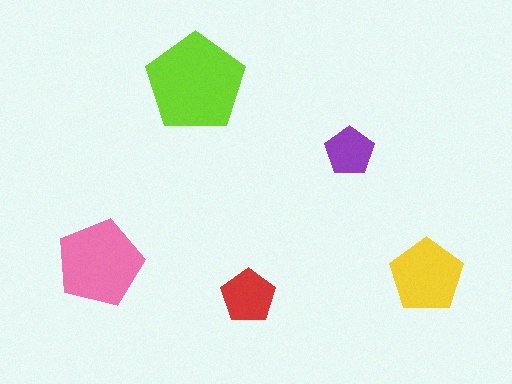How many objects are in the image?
There are 5 objects in the image.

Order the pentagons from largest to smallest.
the lime one, the pink one, the yellow one, the red one, the purple one.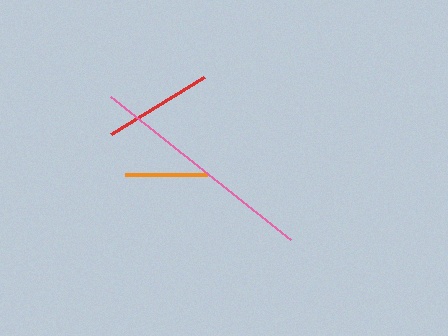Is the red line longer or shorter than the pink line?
The pink line is longer than the red line.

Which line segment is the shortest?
The orange line is the shortest at approximately 82 pixels.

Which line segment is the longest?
The pink line is the longest at approximately 231 pixels.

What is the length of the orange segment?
The orange segment is approximately 82 pixels long.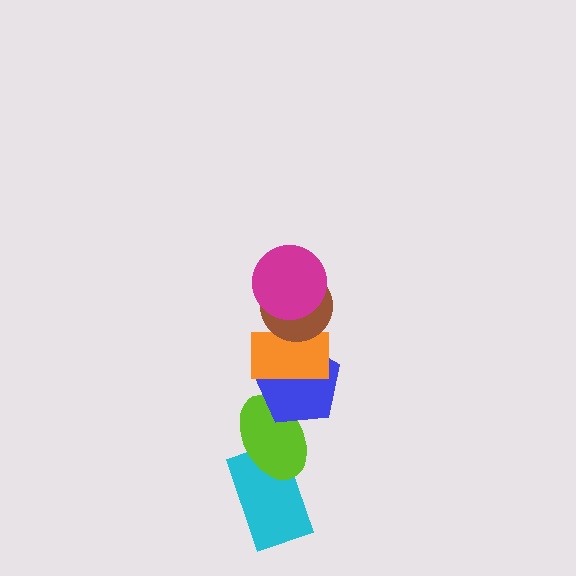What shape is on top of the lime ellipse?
The blue pentagon is on top of the lime ellipse.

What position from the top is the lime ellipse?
The lime ellipse is 5th from the top.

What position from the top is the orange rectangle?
The orange rectangle is 3rd from the top.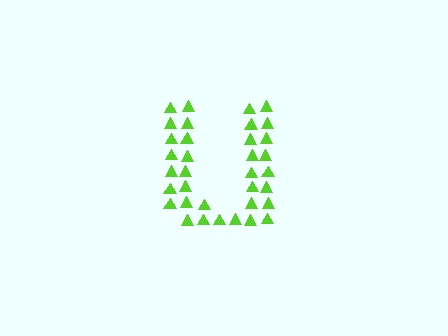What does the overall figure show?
The overall figure shows the letter U.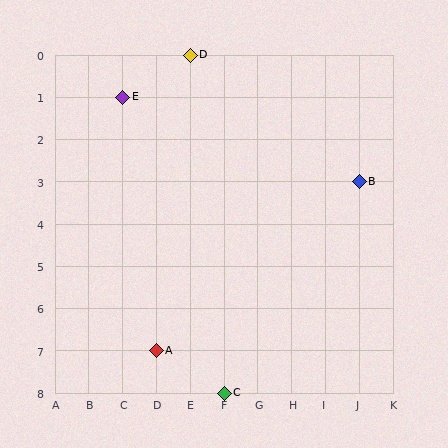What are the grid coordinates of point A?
Point A is at grid coordinates (D, 7).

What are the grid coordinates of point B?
Point B is at grid coordinates (J, 3).